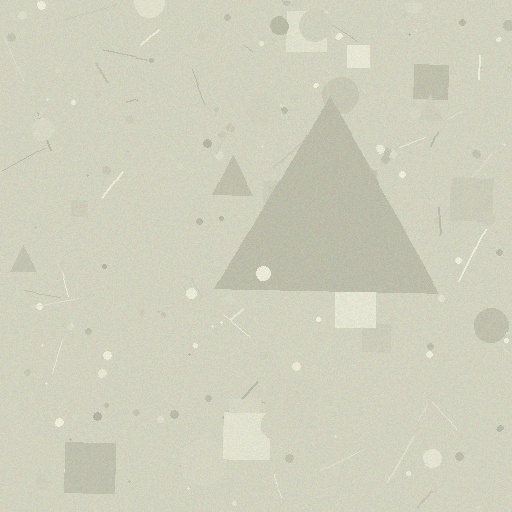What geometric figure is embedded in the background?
A triangle is embedded in the background.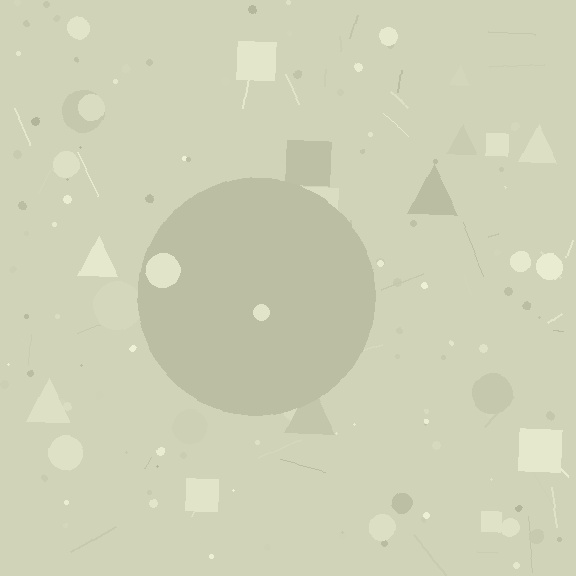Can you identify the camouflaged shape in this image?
The camouflaged shape is a circle.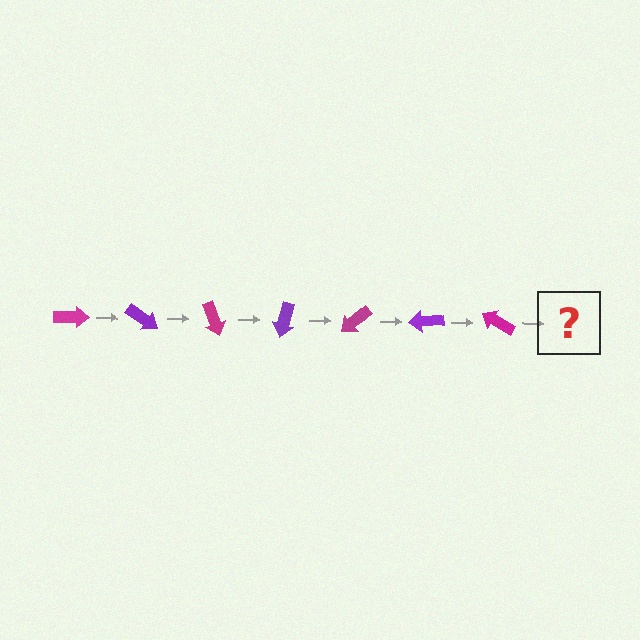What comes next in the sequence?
The next element should be a purple arrow, rotated 245 degrees from the start.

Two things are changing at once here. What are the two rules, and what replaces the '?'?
The two rules are that it rotates 35 degrees each step and the color cycles through magenta and purple. The '?' should be a purple arrow, rotated 245 degrees from the start.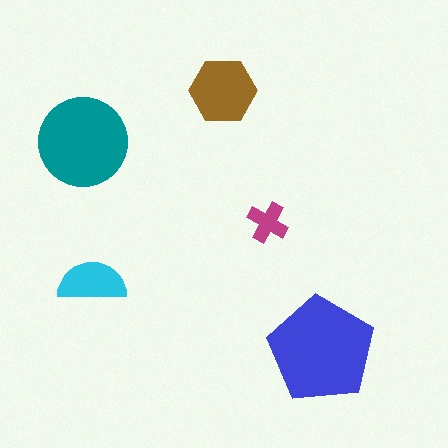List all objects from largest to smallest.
The blue pentagon, the teal circle, the brown hexagon, the cyan semicircle, the magenta cross.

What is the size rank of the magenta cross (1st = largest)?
5th.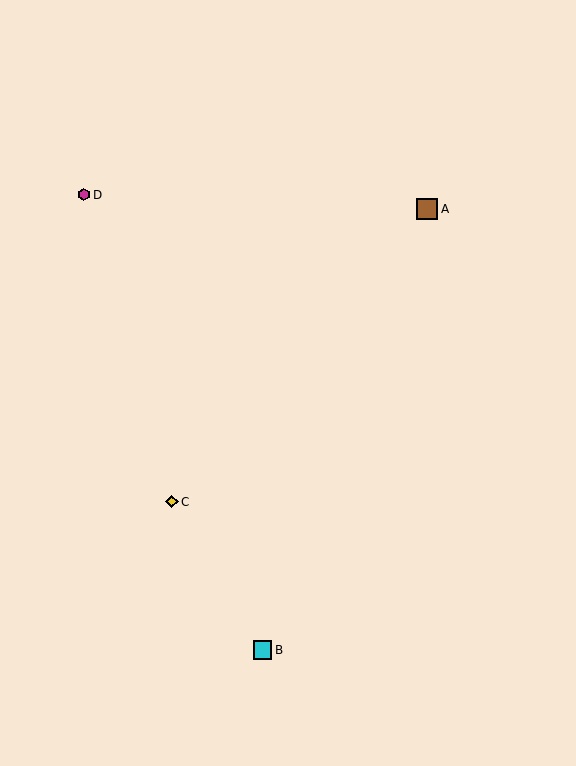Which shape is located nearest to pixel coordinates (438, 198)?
The brown square (labeled A) at (427, 209) is nearest to that location.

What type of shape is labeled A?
Shape A is a brown square.